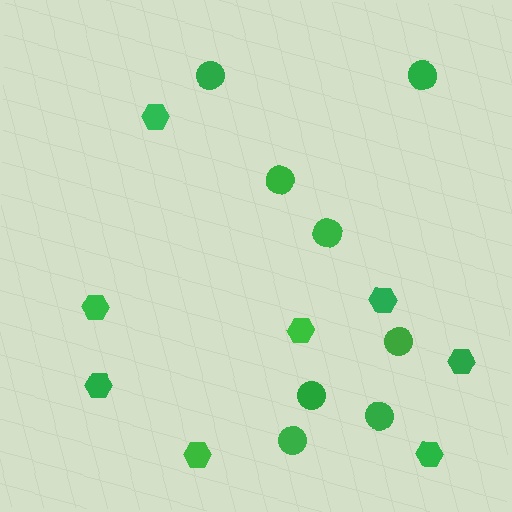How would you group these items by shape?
There are 2 groups: one group of circles (8) and one group of hexagons (8).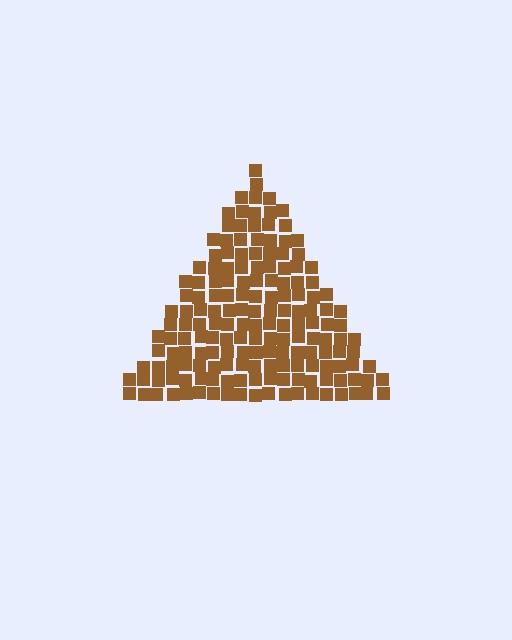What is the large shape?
The large shape is a triangle.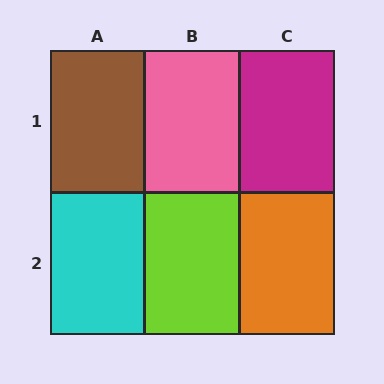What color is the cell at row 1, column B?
Pink.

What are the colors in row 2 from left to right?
Cyan, lime, orange.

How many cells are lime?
1 cell is lime.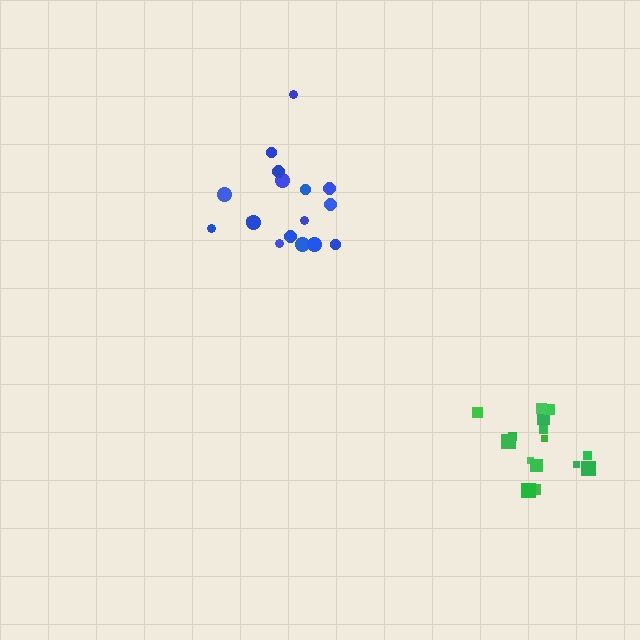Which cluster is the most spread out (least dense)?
Blue.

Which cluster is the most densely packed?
Green.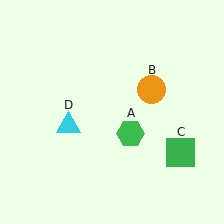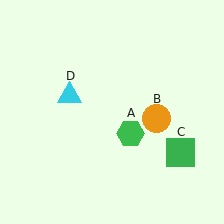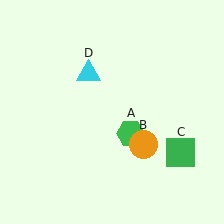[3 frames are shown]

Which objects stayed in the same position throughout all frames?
Green hexagon (object A) and green square (object C) remained stationary.